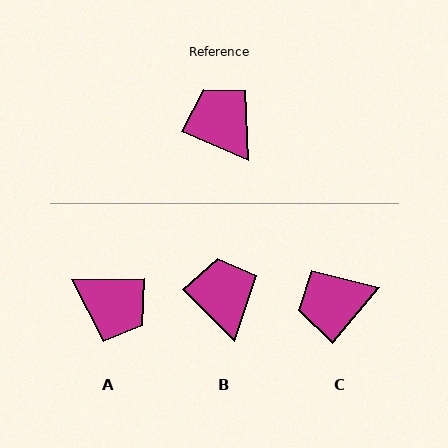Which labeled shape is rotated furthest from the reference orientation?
A, about 155 degrees away.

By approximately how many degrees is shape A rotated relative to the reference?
Approximately 155 degrees clockwise.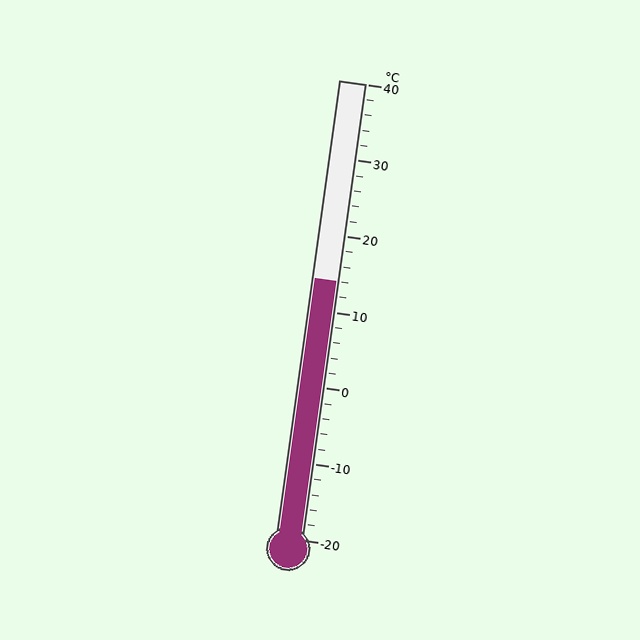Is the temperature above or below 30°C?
The temperature is below 30°C.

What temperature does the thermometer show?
The thermometer shows approximately 14°C.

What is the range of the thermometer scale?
The thermometer scale ranges from -20°C to 40°C.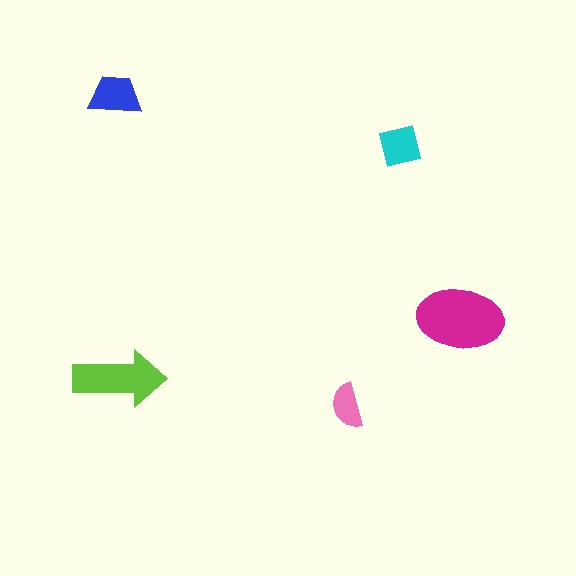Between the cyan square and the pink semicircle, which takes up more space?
The cyan square.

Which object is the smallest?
The pink semicircle.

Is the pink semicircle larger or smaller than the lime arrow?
Smaller.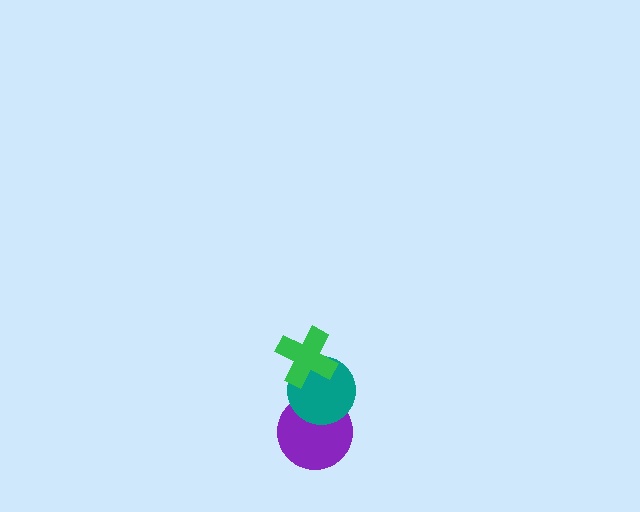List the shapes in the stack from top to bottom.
From top to bottom: the green cross, the teal circle, the purple circle.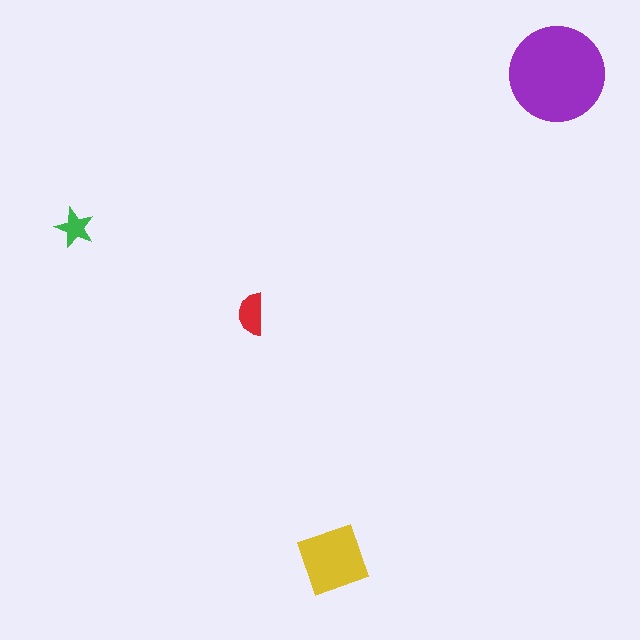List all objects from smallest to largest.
The green star, the red semicircle, the yellow diamond, the purple circle.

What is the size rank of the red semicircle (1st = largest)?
3rd.